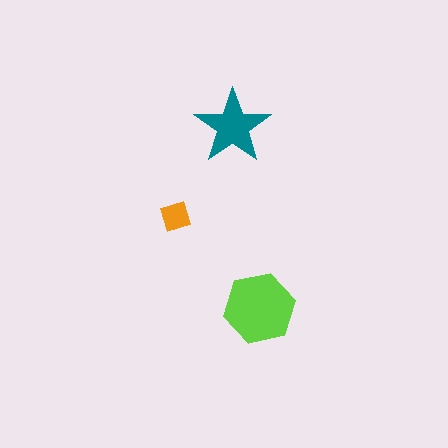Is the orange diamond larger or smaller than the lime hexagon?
Smaller.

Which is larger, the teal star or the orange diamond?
The teal star.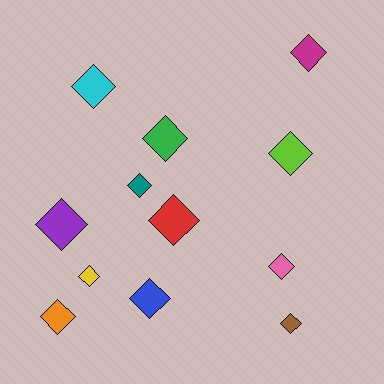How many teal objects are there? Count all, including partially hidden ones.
There is 1 teal object.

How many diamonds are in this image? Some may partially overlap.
There are 12 diamonds.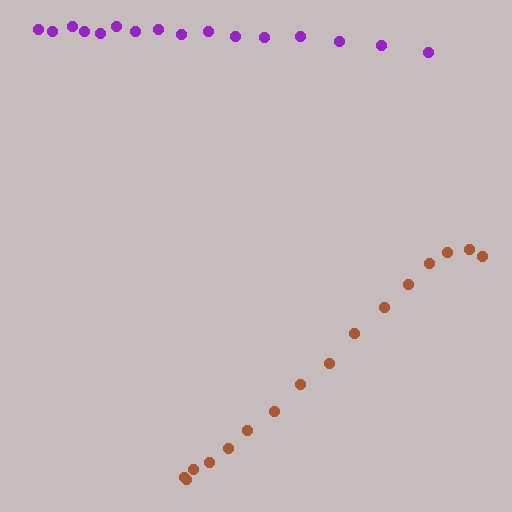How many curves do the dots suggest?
There are 2 distinct paths.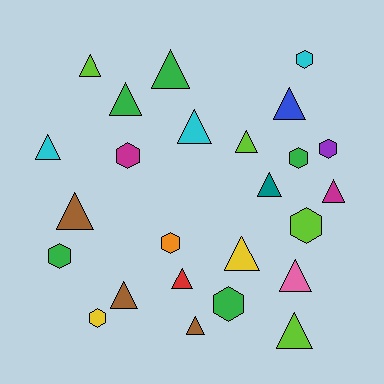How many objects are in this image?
There are 25 objects.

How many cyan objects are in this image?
There are 3 cyan objects.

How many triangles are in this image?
There are 16 triangles.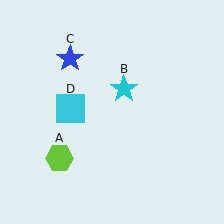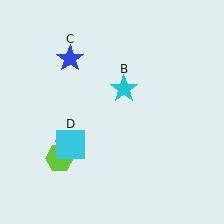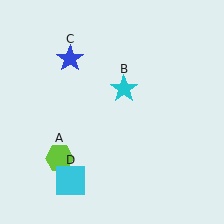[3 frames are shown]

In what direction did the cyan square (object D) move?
The cyan square (object D) moved down.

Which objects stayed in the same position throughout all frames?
Lime hexagon (object A) and cyan star (object B) and blue star (object C) remained stationary.